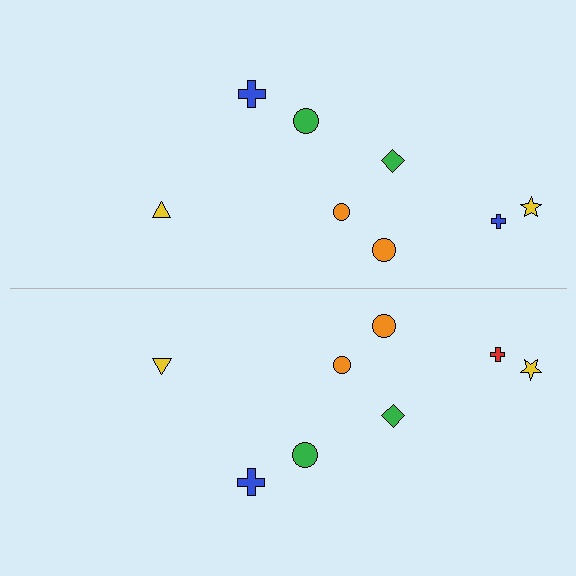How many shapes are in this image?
There are 16 shapes in this image.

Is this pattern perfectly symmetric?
No, the pattern is not perfectly symmetric. The red cross on the bottom side breaks the symmetry — its mirror counterpart is blue.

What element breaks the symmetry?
The red cross on the bottom side breaks the symmetry — its mirror counterpart is blue.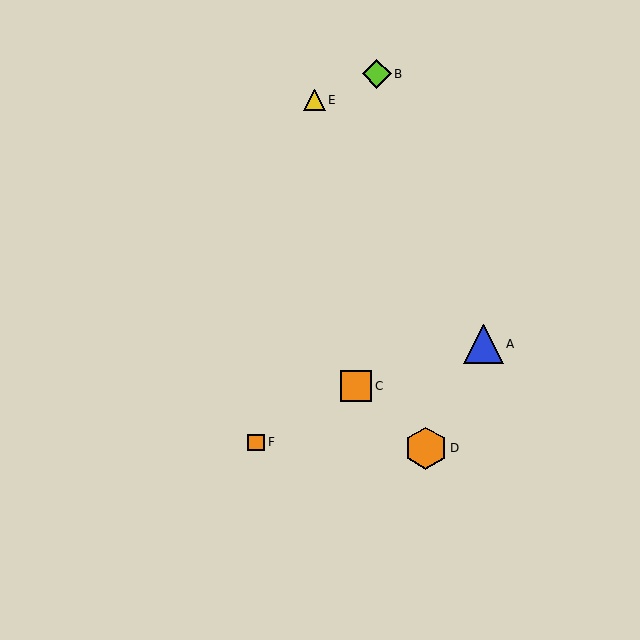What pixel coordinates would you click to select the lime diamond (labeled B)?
Click at (377, 74) to select the lime diamond B.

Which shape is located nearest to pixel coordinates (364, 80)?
The lime diamond (labeled B) at (377, 74) is nearest to that location.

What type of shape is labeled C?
Shape C is an orange square.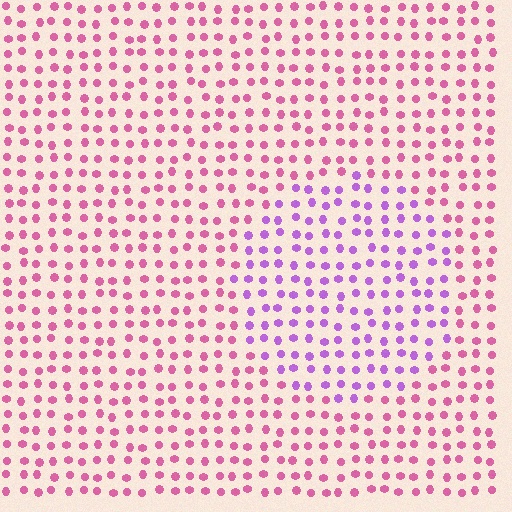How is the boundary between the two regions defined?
The boundary is defined purely by a slight shift in hue (about 43 degrees). Spacing, size, and orientation are identical on both sides.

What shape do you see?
I see a circle.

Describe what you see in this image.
The image is filled with small pink elements in a uniform arrangement. A circle-shaped region is visible where the elements are tinted to a slightly different hue, forming a subtle color boundary.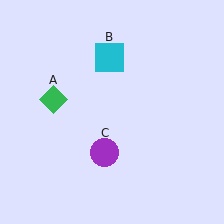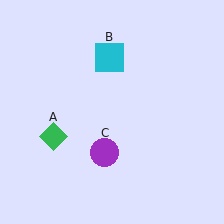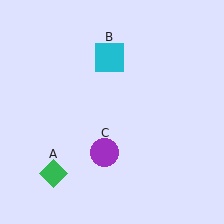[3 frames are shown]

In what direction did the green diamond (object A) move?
The green diamond (object A) moved down.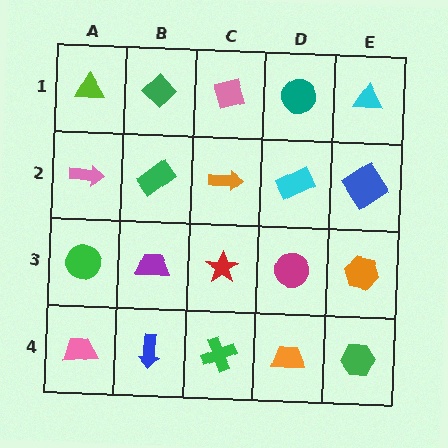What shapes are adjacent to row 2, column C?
A pink square (row 1, column C), a red star (row 3, column C), a green rectangle (row 2, column B), a cyan rectangle (row 2, column D).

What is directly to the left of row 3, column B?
A green circle.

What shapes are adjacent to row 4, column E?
An orange hexagon (row 3, column E), an orange trapezoid (row 4, column D).